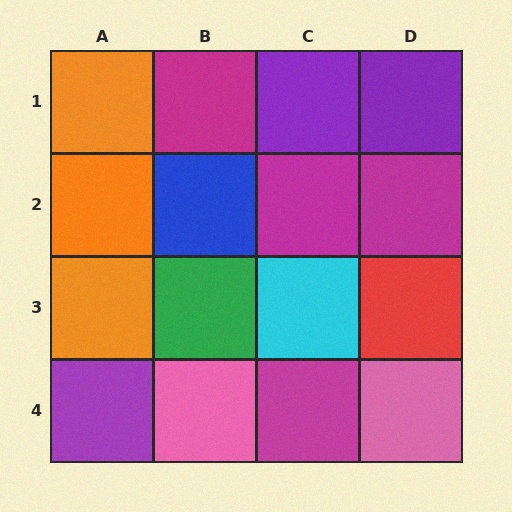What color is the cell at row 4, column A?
Purple.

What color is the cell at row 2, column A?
Orange.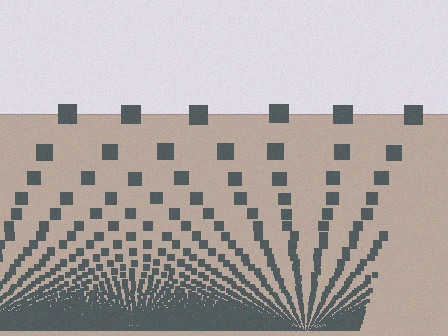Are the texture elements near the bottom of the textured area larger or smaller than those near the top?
Smaller. The gradient is inverted — elements near the bottom are smaller and denser.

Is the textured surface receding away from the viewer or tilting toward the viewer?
The surface appears to tilt toward the viewer. Texture elements get larger and sparser toward the top.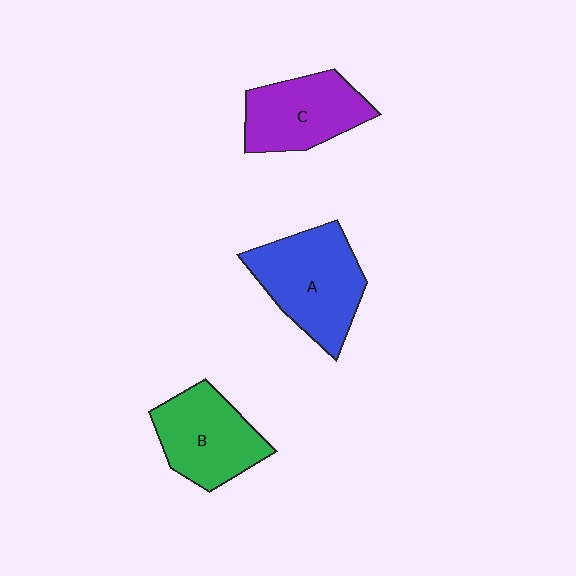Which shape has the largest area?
Shape A (blue).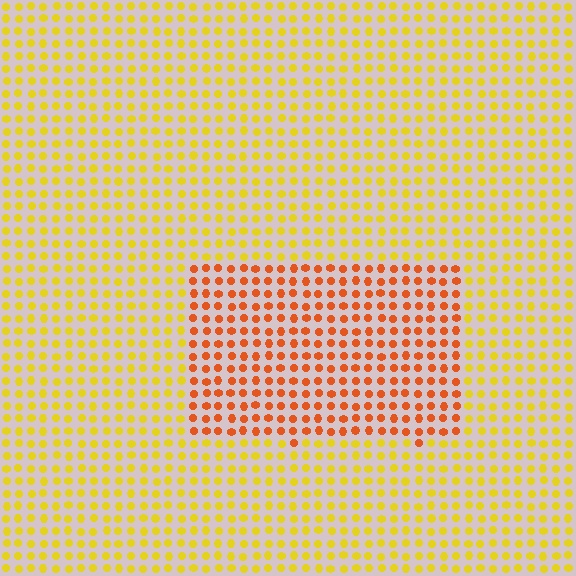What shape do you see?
I see a rectangle.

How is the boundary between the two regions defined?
The boundary is defined purely by a slight shift in hue (about 38 degrees). Spacing, size, and orientation are identical on both sides.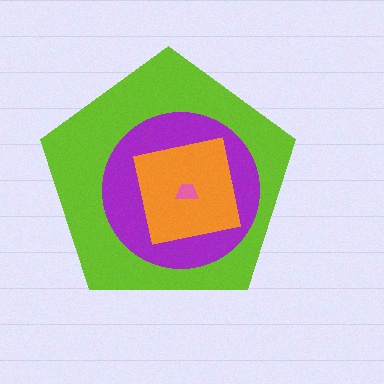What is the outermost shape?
The lime pentagon.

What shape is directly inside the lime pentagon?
The purple circle.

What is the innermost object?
The pink trapezoid.